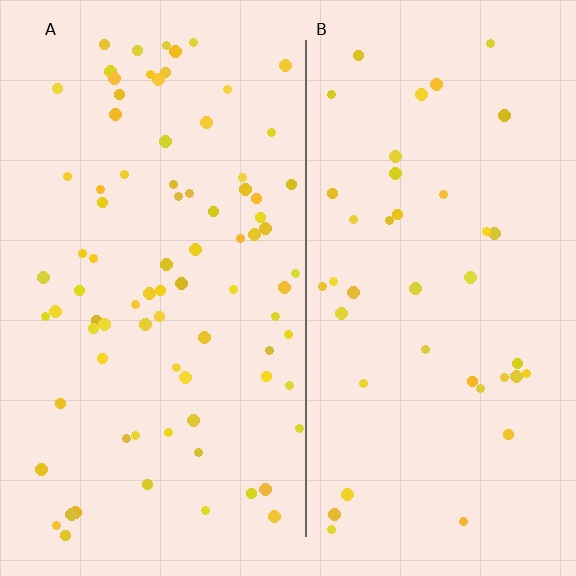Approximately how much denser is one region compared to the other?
Approximately 2.0× — region A over region B.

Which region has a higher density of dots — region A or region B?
A (the left).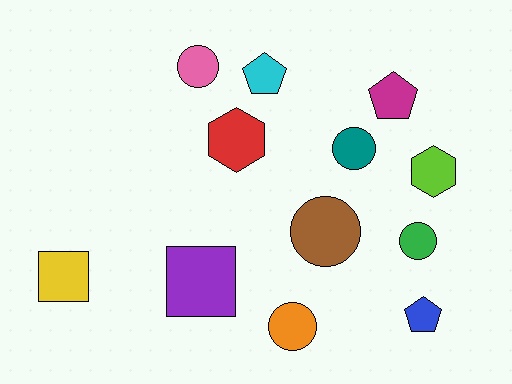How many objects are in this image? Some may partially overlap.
There are 12 objects.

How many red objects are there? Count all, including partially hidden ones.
There is 1 red object.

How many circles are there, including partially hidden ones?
There are 5 circles.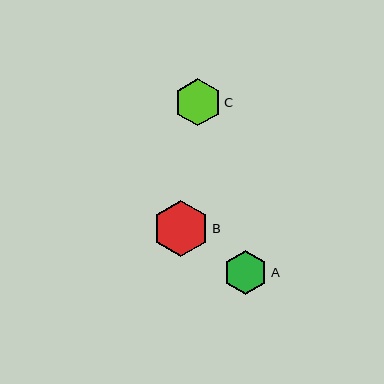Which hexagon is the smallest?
Hexagon A is the smallest with a size of approximately 44 pixels.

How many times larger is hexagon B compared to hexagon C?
Hexagon B is approximately 1.2 times the size of hexagon C.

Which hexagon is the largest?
Hexagon B is the largest with a size of approximately 56 pixels.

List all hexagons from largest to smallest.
From largest to smallest: B, C, A.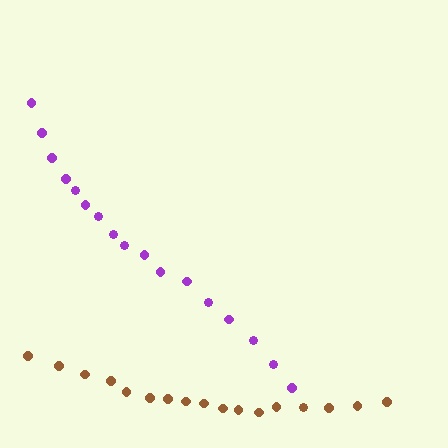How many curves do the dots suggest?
There are 2 distinct paths.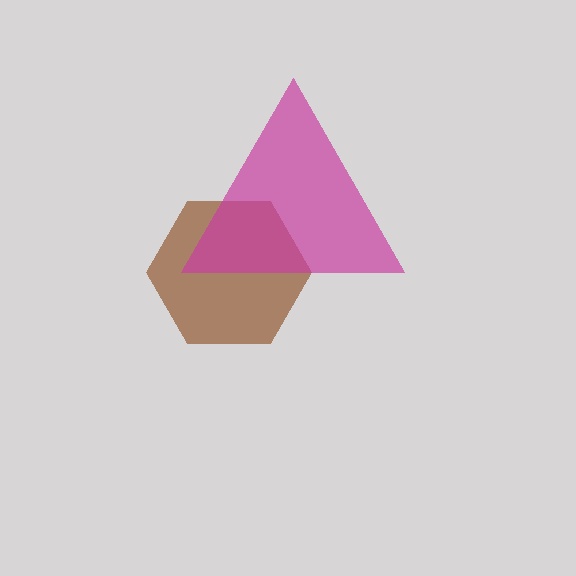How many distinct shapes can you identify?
There are 2 distinct shapes: a brown hexagon, a magenta triangle.